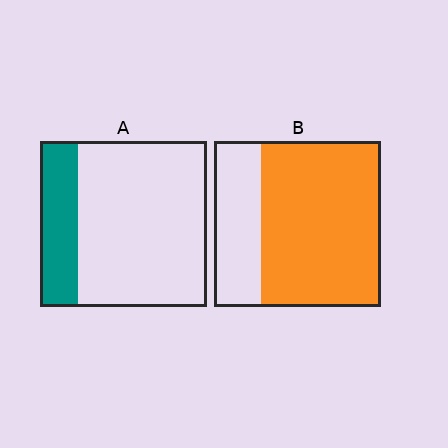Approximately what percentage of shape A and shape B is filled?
A is approximately 25% and B is approximately 70%.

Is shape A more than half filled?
No.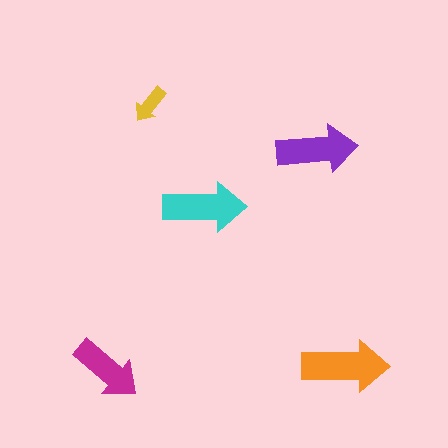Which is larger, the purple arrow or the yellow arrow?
The purple one.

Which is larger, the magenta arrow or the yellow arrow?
The magenta one.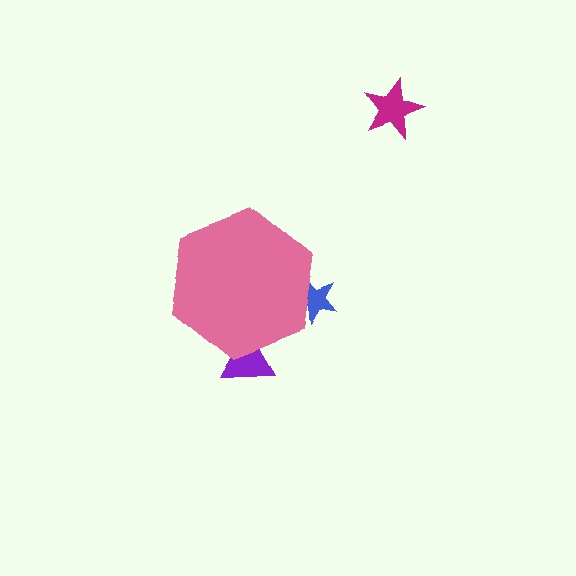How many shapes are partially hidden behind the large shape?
2 shapes are partially hidden.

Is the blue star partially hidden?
Yes, the blue star is partially hidden behind the pink hexagon.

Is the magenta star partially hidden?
No, the magenta star is fully visible.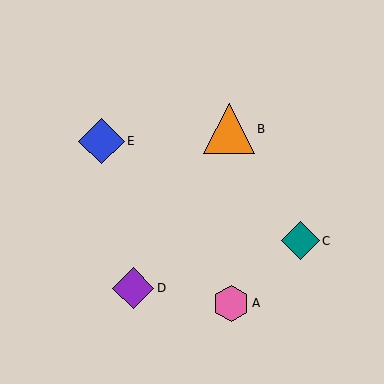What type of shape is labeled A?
Shape A is a pink hexagon.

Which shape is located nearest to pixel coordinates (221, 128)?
The orange triangle (labeled B) at (229, 129) is nearest to that location.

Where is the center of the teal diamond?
The center of the teal diamond is at (300, 241).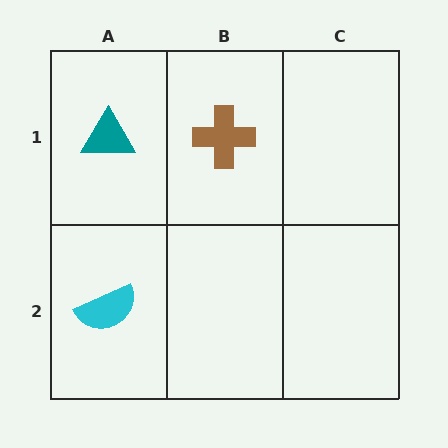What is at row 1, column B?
A brown cross.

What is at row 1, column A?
A teal triangle.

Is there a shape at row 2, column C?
No, that cell is empty.